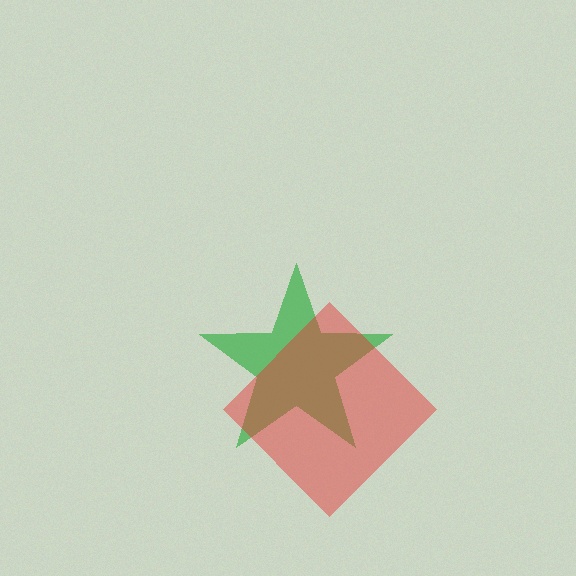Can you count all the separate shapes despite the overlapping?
Yes, there are 2 separate shapes.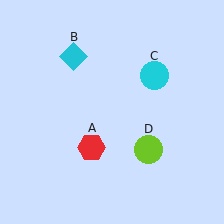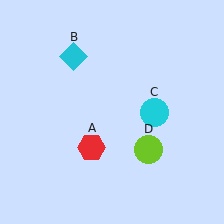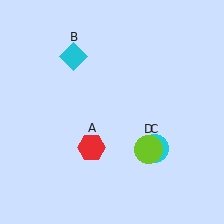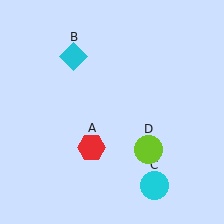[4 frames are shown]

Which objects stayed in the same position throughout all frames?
Red hexagon (object A) and cyan diamond (object B) and lime circle (object D) remained stationary.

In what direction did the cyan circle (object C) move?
The cyan circle (object C) moved down.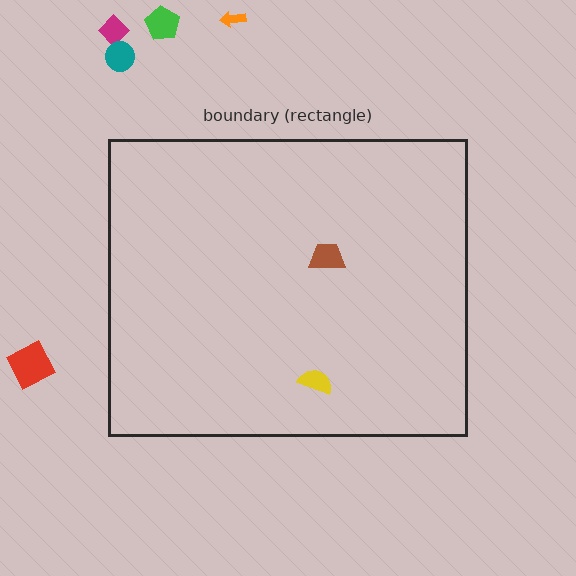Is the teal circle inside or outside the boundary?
Outside.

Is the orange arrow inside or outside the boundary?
Outside.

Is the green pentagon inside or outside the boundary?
Outside.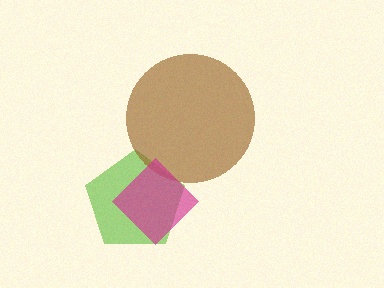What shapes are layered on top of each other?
The layered shapes are: a lime pentagon, a brown circle, a magenta diamond.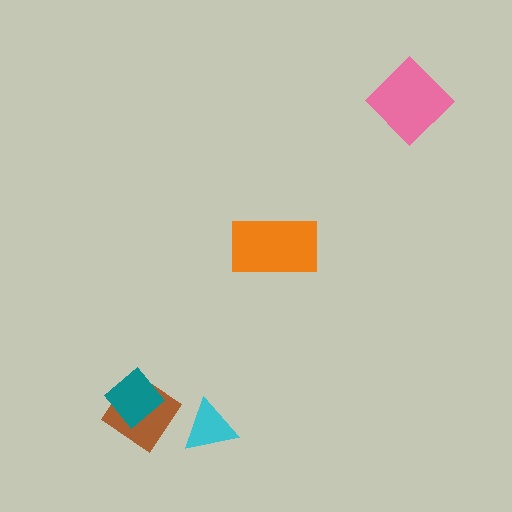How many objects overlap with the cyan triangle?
0 objects overlap with the cyan triangle.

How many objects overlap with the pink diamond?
0 objects overlap with the pink diamond.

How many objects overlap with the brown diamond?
1 object overlaps with the brown diamond.